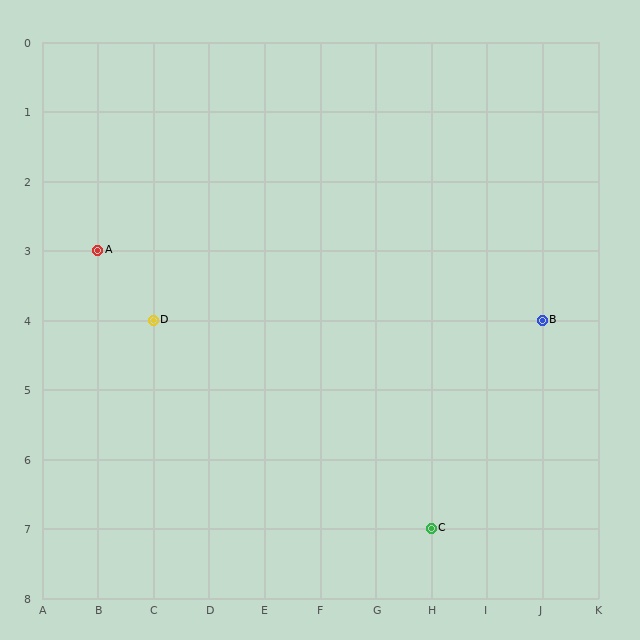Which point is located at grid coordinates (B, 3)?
Point A is at (B, 3).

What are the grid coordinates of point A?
Point A is at grid coordinates (B, 3).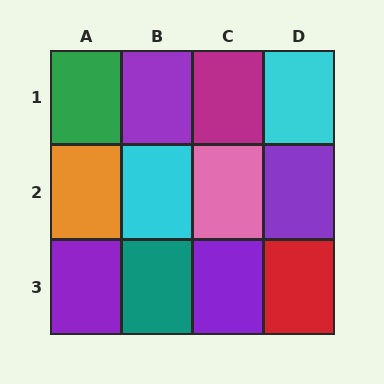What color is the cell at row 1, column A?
Green.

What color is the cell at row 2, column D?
Purple.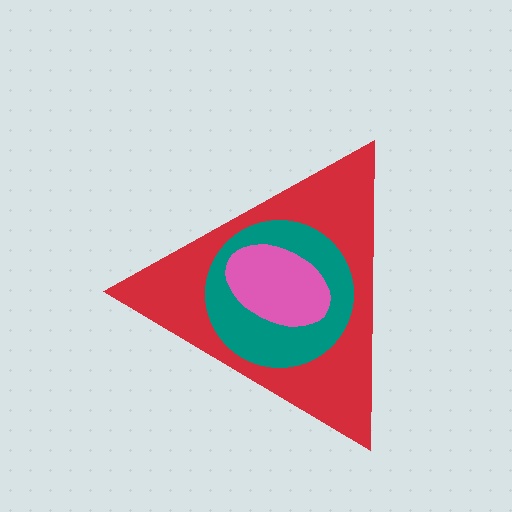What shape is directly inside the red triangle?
The teal circle.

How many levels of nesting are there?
3.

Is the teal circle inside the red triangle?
Yes.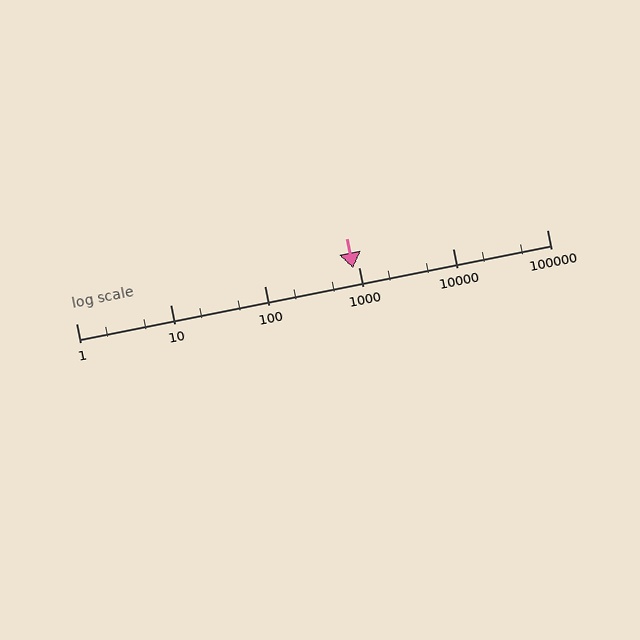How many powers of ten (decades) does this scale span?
The scale spans 5 decades, from 1 to 100000.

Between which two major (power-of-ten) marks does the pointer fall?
The pointer is between 100 and 1000.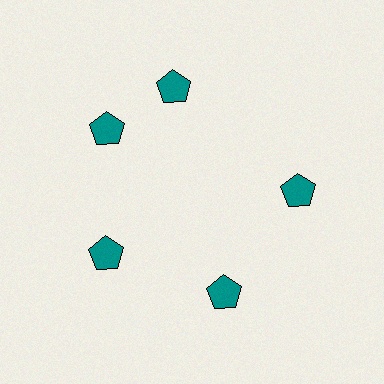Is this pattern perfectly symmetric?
No. The 5 teal pentagons are arranged in a ring, but one element near the 1 o'clock position is rotated out of alignment along the ring, breaking the 5-fold rotational symmetry.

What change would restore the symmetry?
The symmetry would be restored by rotating it back into even spacing with its neighbors so that all 5 pentagons sit at equal angles and equal distance from the center.